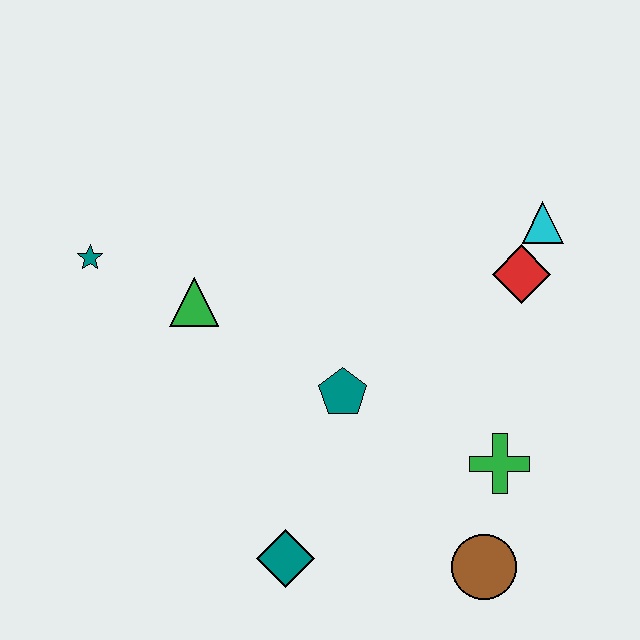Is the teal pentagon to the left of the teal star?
No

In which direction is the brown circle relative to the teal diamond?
The brown circle is to the right of the teal diamond.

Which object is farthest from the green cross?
The teal star is farthest from the green cross.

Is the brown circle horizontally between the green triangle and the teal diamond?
No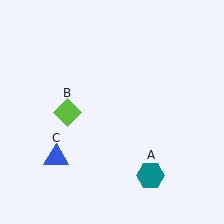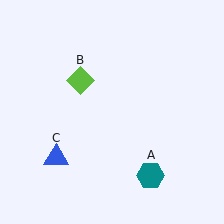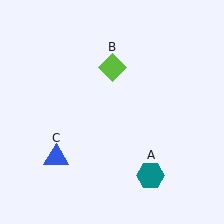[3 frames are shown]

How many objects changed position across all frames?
1 object changed position: lime diamond (object B).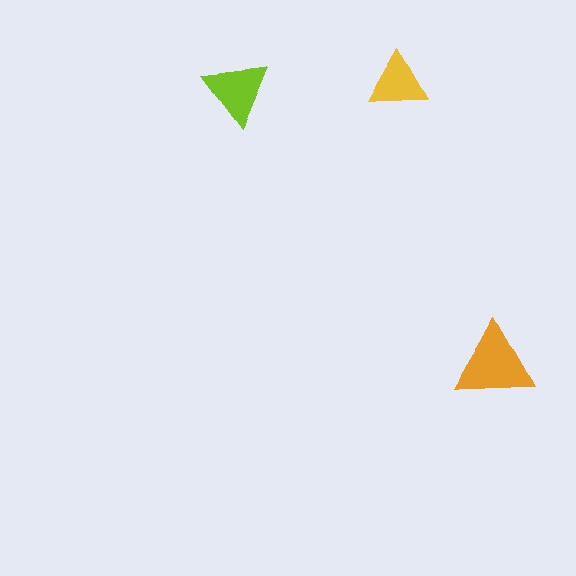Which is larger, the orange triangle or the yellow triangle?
The orange one.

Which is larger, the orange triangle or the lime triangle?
The orange one.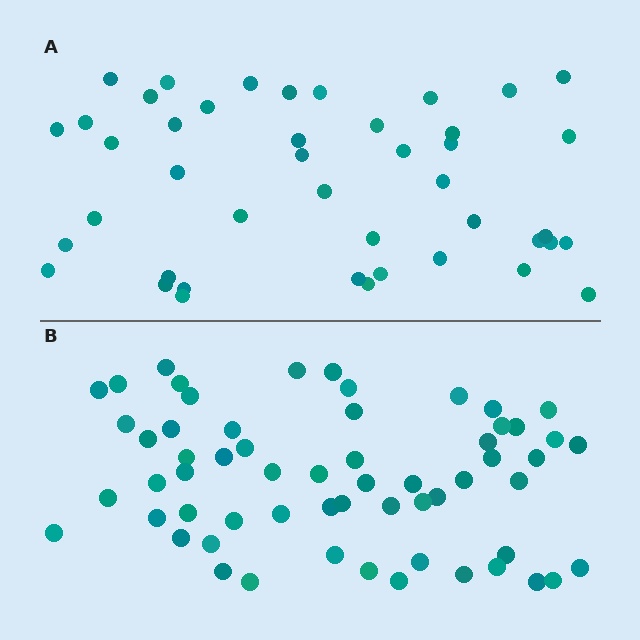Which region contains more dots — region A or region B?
Region B (the bottom region) has more dots.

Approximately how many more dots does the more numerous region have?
Region B has approximately 15 more dots than region A.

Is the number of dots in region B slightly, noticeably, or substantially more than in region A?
Region B has noticeably more, but not dramatically so. The ratio is roughly 1.4 to 1.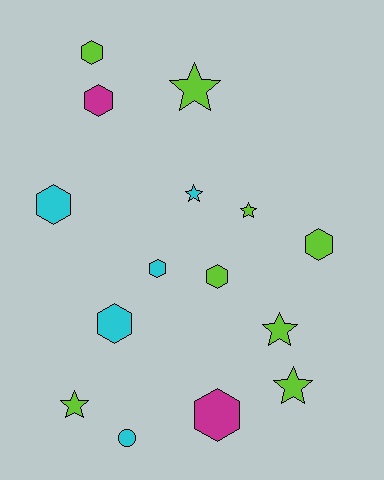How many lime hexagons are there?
There are 3 lime hexagons.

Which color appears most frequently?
Lime, with 8 objects.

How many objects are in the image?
There are 15 objects.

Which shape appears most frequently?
Hexagon, with 8 objects.